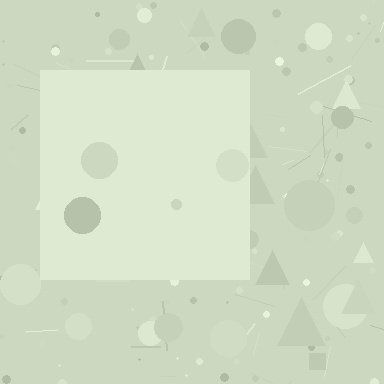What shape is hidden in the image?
A square is hidden in the image.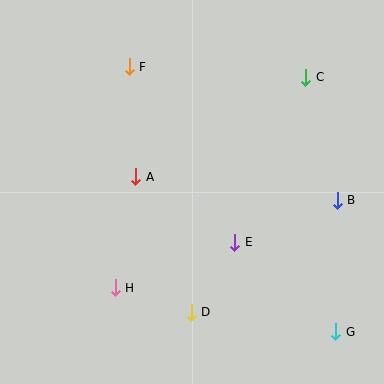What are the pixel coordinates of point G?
Point G is at (336, 332).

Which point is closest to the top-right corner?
Point C is closest to the top-right corner.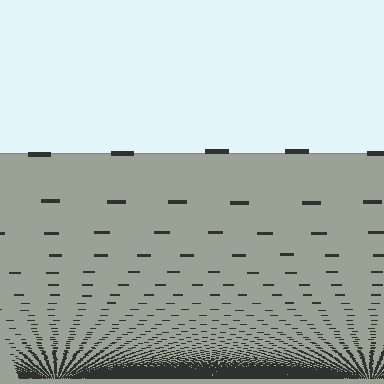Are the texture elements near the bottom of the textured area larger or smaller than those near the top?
Smaller. The gradient is inverted — elements near the bottom are smaller and denser.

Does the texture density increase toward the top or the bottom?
Density increases toward the bottom.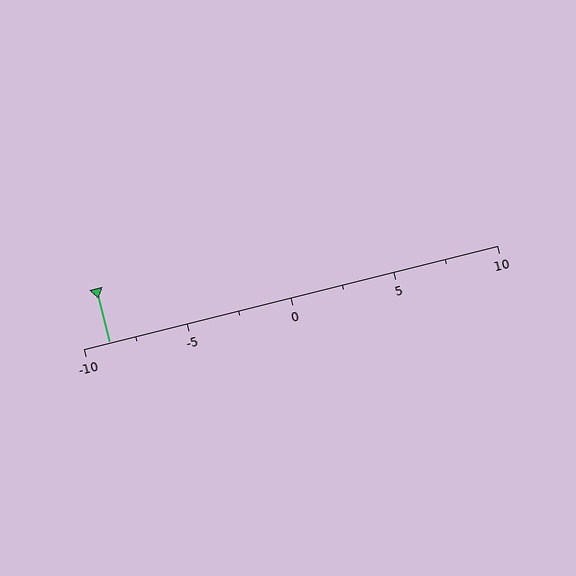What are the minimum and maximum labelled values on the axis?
The axis runs from -10 to 10.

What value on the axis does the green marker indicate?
The marker indicates approximately -8.8.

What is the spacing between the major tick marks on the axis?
The major ticks are spaced 5 apart.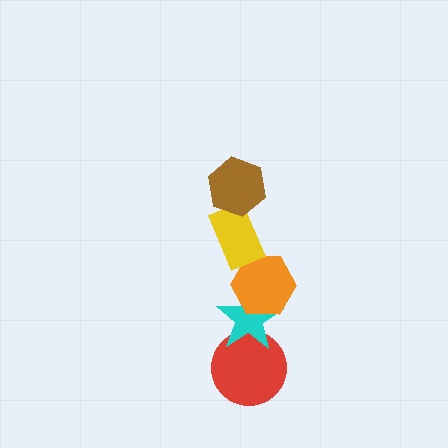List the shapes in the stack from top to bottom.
From top to bottom: the brown hexagon, the yellow rectangle, the orange hexagon, the cyan star, the red circle.